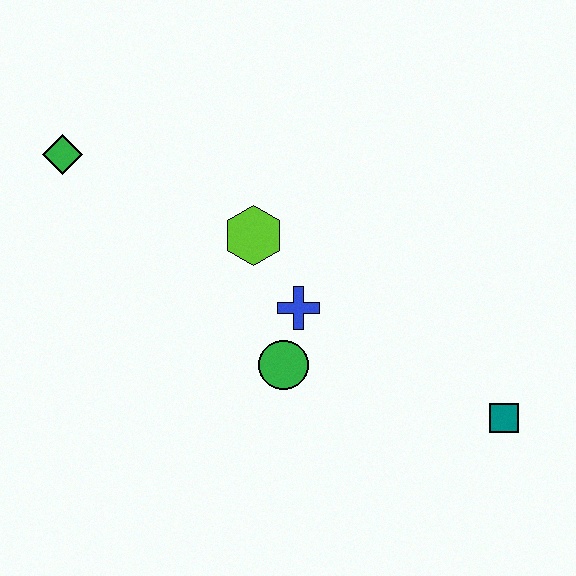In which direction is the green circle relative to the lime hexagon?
The green circle is below the lime hexagon.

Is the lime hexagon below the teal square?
No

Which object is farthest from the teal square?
The green diamond is farthest from the teal square.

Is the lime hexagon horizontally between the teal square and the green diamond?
Yes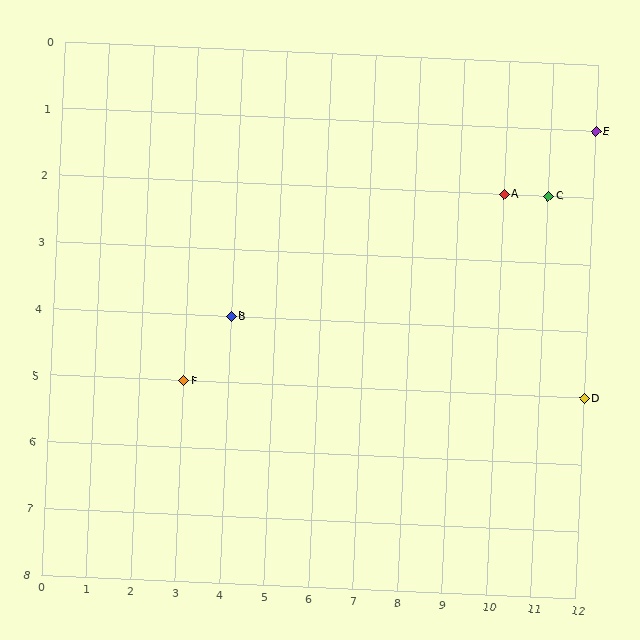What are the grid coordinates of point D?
Point D is at grid coordinates (12, 5).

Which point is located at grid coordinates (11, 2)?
Point C is at (11, 2).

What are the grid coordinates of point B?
Point B is at grid coordinates (4, 4).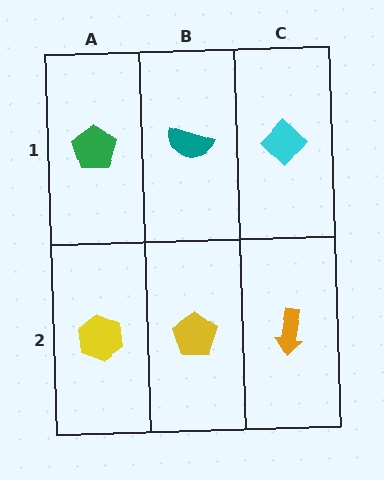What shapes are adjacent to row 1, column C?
An orange arrow (row 2, column C), a teal semicircle (row 1, column B).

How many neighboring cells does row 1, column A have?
2.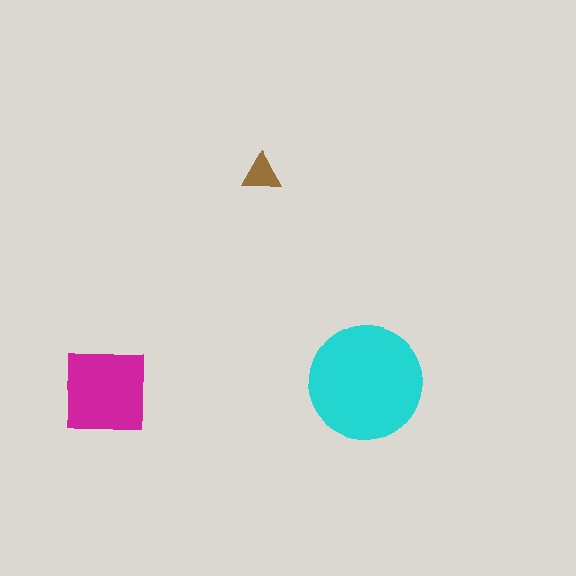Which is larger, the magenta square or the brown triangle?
The magenta square.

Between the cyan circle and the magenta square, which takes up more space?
The cyan circle.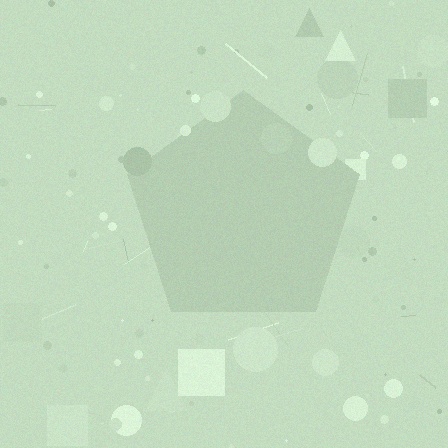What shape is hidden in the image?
A pentagon is hidden in the image.